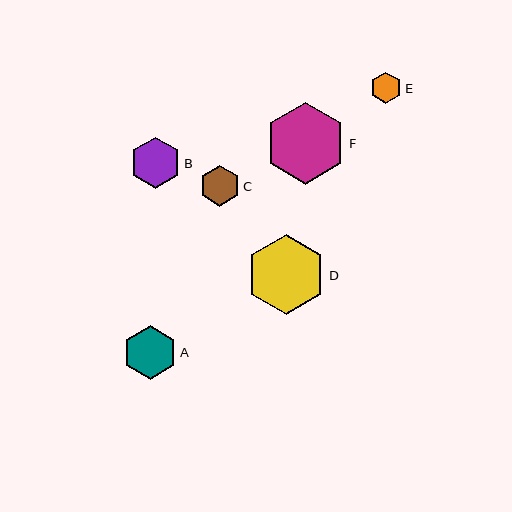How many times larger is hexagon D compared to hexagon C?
Hexagon D is approximately 2.0 times the size of hexagon C.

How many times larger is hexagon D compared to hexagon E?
Hexagon D is approximately 2.6 times the size of hexagon E.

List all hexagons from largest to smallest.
From largest to smallest: F, D, A, B, C, E.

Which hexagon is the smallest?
Hexagon E is the smallest with a size of approximately 31 pixels.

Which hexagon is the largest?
Hexagon F is the largest with a size of approximately 82 pixels.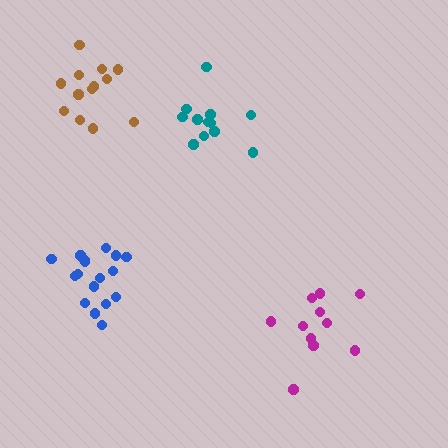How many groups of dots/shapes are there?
There are 4 groups.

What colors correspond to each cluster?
The clusters are colored: blue, teal, brown, magenta.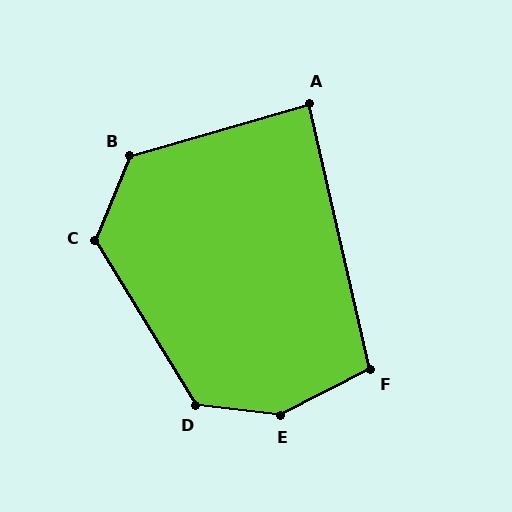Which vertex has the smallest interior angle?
A, at approximately 87 degrees.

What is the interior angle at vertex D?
Approximately 128 degrees (obtuse).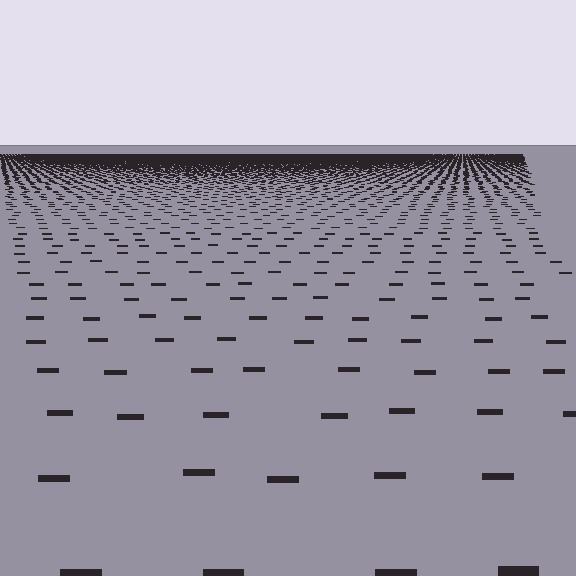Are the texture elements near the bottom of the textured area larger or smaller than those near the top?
Larger. Near the bottom, elements are closer to the viewer and appear at a bigger on-screen size.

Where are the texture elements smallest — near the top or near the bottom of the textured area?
Near the top.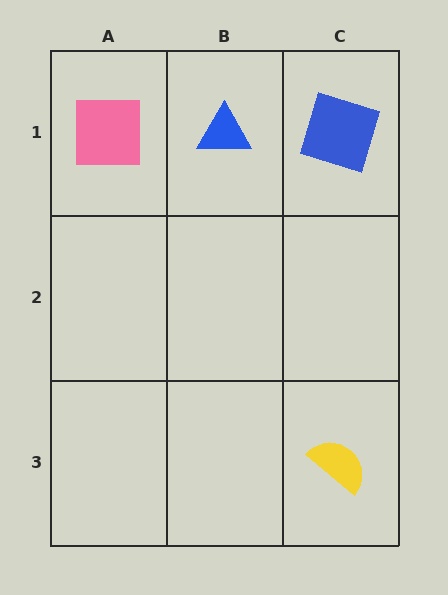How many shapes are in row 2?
0 shapes.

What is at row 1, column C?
A blue square.